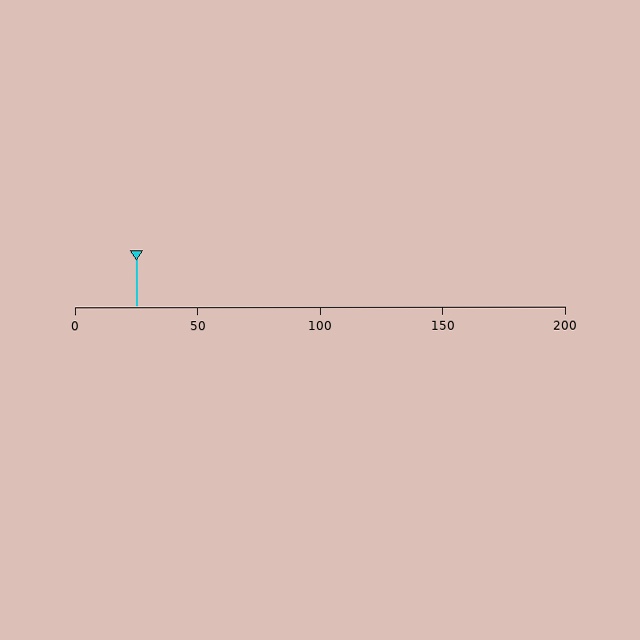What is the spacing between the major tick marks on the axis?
The major ticks are spaced 50 apart.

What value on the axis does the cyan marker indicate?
The marker indicates approximately 25.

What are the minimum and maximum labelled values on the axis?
The axis runs from 0 to 200.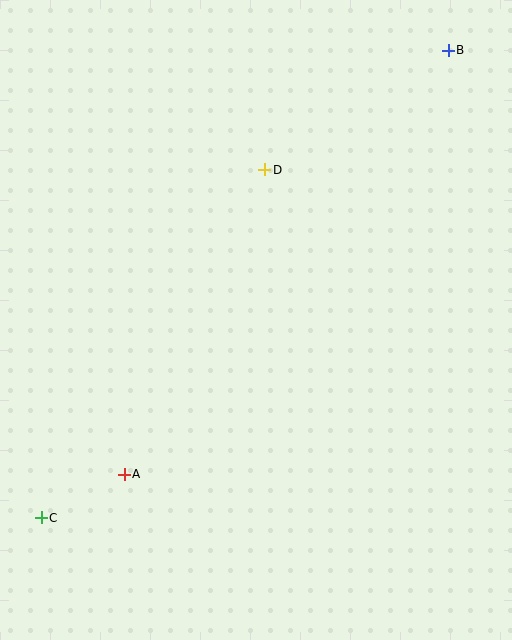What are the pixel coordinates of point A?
Point A is at (124, 474).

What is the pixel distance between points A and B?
The distance between A and B is 534 pixels.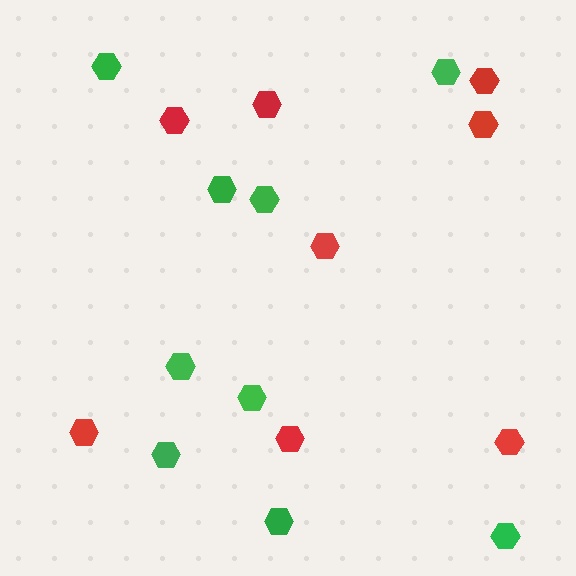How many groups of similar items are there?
There are 2 groups: one group of red hexagons (8) and one group of green hexagons (9).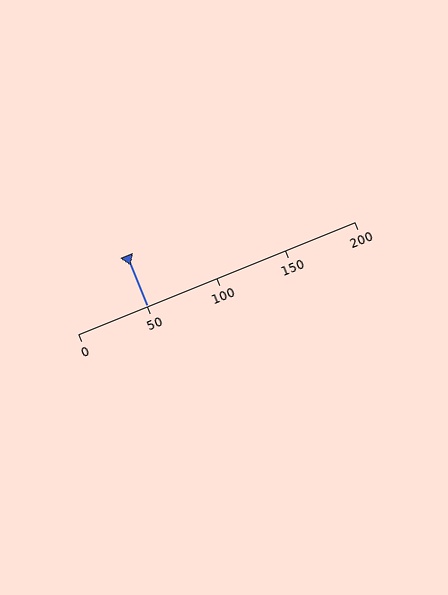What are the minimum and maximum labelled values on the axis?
The axis runs from 0 to 200.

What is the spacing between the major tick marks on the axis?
The major ticks are spaced 50 apart.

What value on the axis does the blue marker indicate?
The marker indicates approximately 50.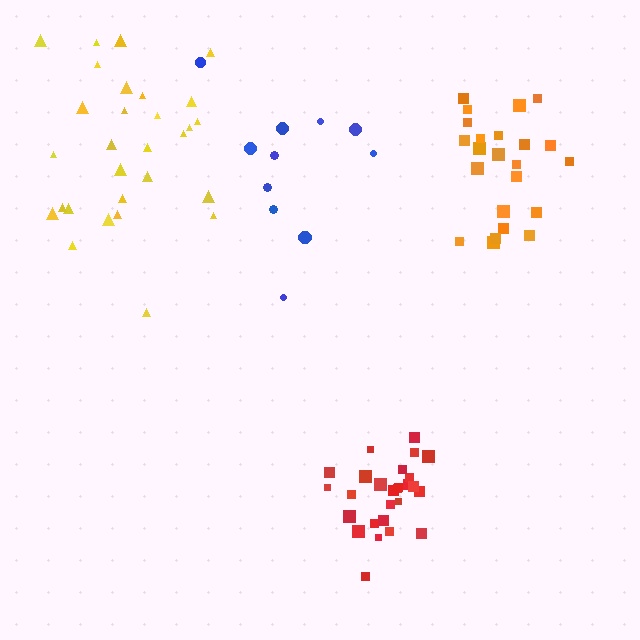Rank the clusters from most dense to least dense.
red, orange, yellow, blue.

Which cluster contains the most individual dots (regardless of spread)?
Yellow (29).